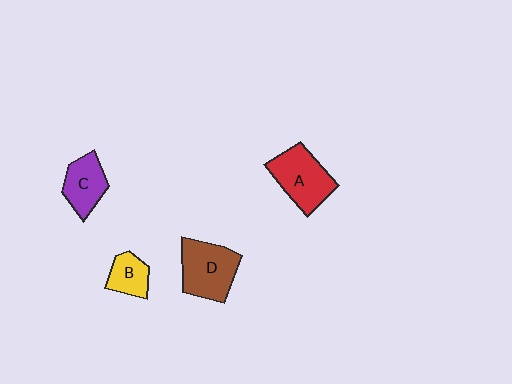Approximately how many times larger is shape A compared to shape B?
Approximately 1.9 times.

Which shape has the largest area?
Shape D (brown).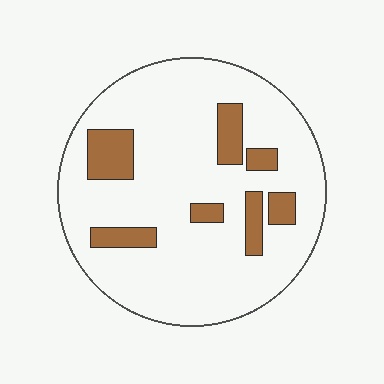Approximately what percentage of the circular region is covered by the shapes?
Approximately 15%.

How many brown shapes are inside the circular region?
7.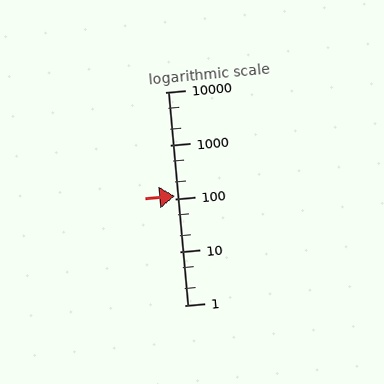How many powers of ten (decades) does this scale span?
The scale spans 4 decades, from 1 to 10000.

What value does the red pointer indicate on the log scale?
The pointer indicates approximately 110.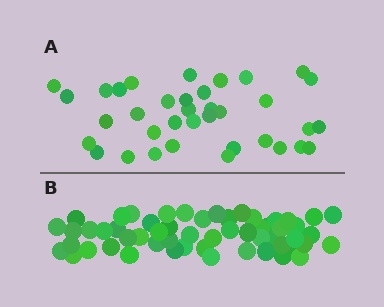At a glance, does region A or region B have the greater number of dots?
Region B (the bottom region) has more dots.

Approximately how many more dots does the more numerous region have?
Region B has approximately 20 more dots than region A.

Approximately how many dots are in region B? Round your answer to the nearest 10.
About 60 dots. (The exact count is 56, which rounds to 60.)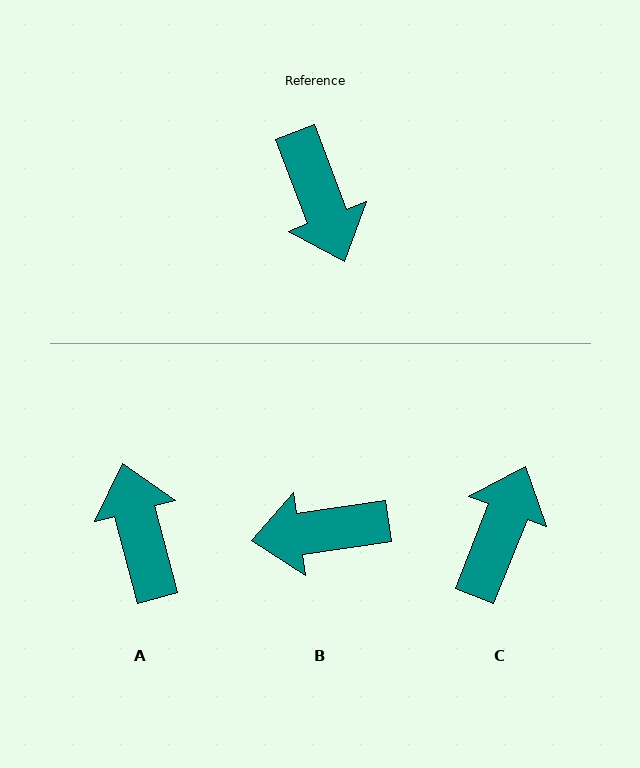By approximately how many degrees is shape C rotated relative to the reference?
Approximately 138 degrees counter-clockwise.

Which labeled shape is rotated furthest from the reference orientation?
A, about 174 degrees away.